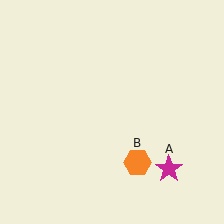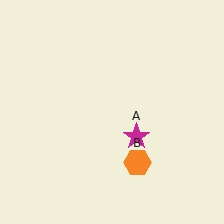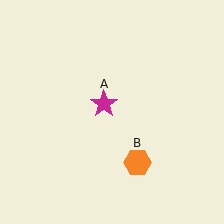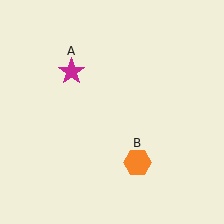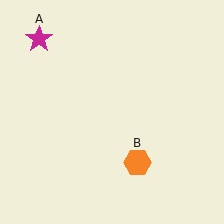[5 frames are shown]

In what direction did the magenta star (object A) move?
The magenta star (object A) moved up and to the left.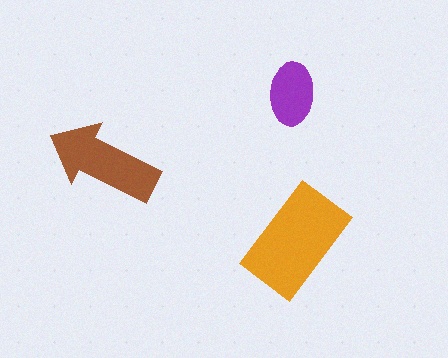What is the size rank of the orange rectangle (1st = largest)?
1st.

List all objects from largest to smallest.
The orange rectangle, the brown arrow, the purple ellipse.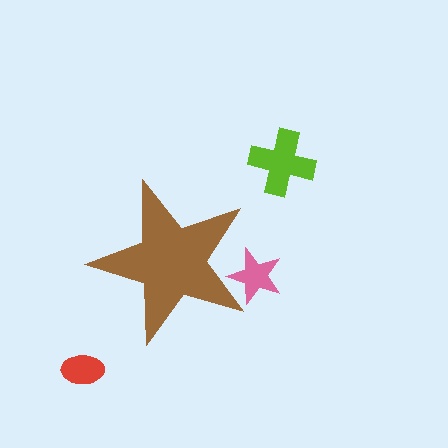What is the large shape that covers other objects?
A brown star.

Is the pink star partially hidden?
Yes, the pink star is partially hidden behind the brown star.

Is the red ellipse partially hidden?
No, the red ellipse is fully visible.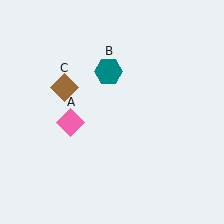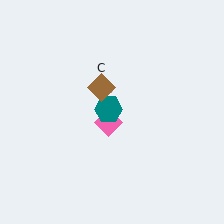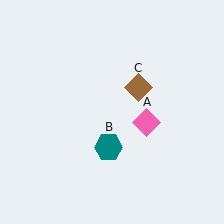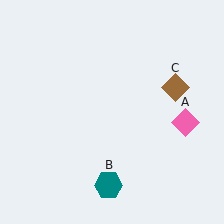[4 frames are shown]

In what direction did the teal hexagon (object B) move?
The teal hexagon (object B) moved down.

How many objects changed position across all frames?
3 objects changed position: pink diamond (object A), teal hexagon (object B), brown diamond (object C).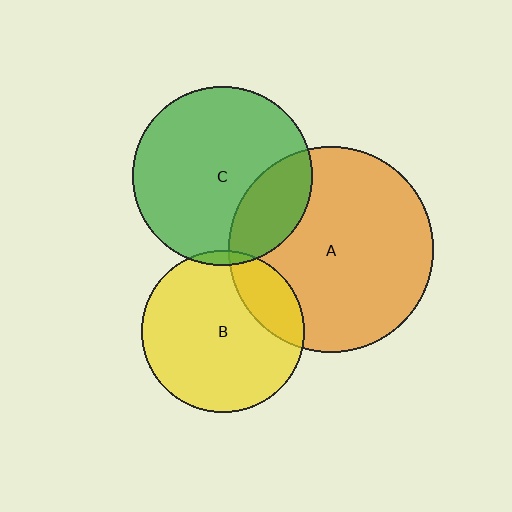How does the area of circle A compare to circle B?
Approximately 1.6 times.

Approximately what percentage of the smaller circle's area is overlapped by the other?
Approximately 20%.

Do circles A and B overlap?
Yes.